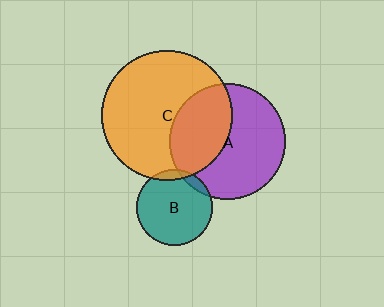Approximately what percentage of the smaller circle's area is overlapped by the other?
Approximately 5%.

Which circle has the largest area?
Circle C (orange).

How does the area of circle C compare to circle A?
Approximately 1.3 times.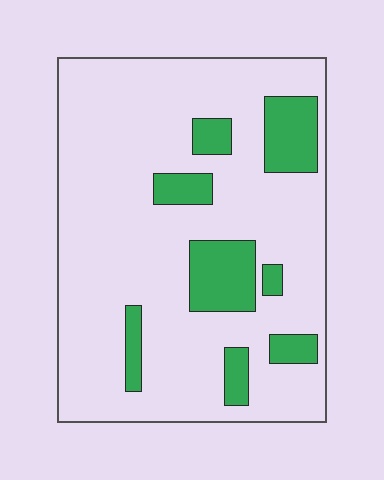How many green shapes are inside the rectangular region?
8.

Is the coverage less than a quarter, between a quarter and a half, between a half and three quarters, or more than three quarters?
Less than a quarter.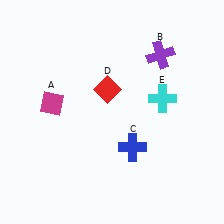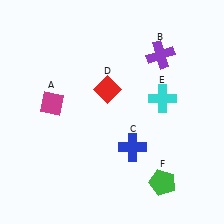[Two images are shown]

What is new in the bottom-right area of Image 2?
A green pentagon (F) was added in the bottom-right area of Image 2.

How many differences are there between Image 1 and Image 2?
There is 1 difference between the two images.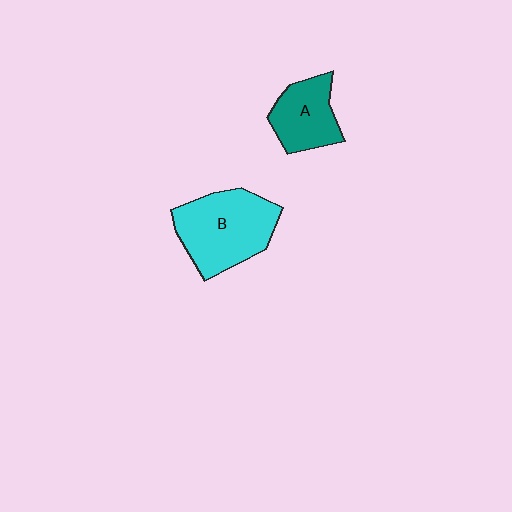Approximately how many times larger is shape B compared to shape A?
Approximately 1.6 times.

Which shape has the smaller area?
Shape A (teal).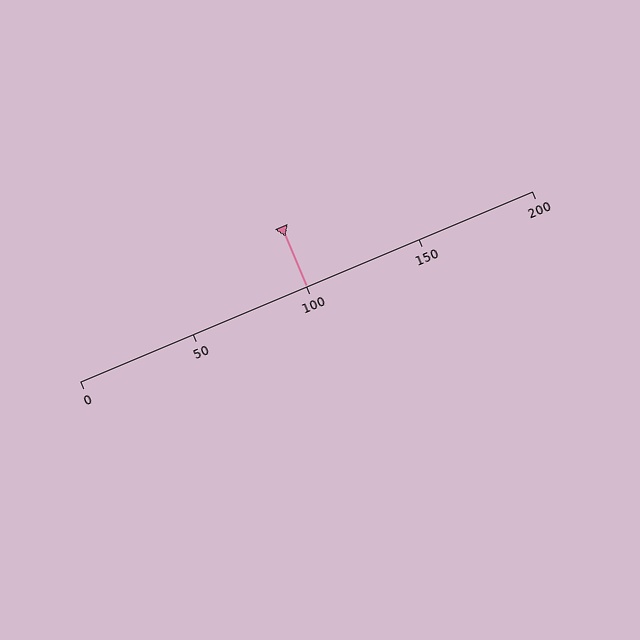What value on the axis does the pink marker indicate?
The marker indicates approximately 100.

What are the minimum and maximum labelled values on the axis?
The axis runs from 0 to 200.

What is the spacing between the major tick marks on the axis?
The major ticks are spaced 50 apart.